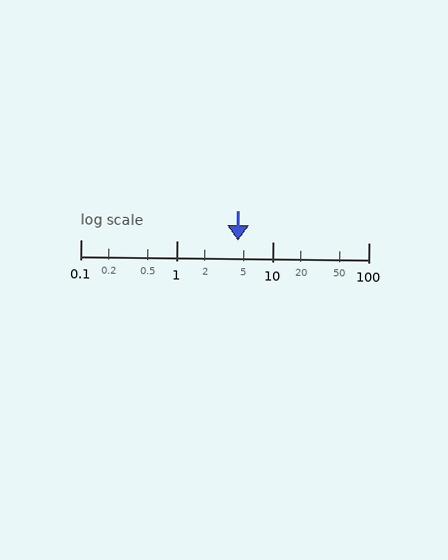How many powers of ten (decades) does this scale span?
The scale spans 3 decades, from 0.1 to 100.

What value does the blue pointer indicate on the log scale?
The pointer indicates approximately 4.4.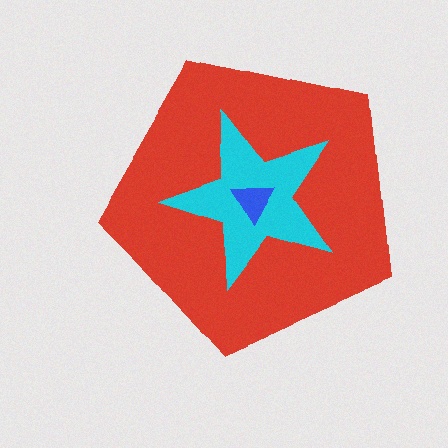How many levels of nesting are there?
3.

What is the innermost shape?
The blue triangle.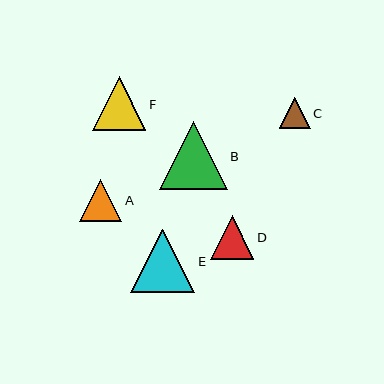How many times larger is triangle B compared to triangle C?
Triangle B is approximately 2.2 times the size of triangle C.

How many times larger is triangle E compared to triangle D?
Triangle E is approximately 1.5 times the size of triangle D.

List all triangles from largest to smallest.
From largest to smallest: B, E, F, D, A, C.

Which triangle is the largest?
Triangle B is the largest with a size of approximately 68 pixels.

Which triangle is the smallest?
Triangle C is the smallest with a size of approximately 31 pixels.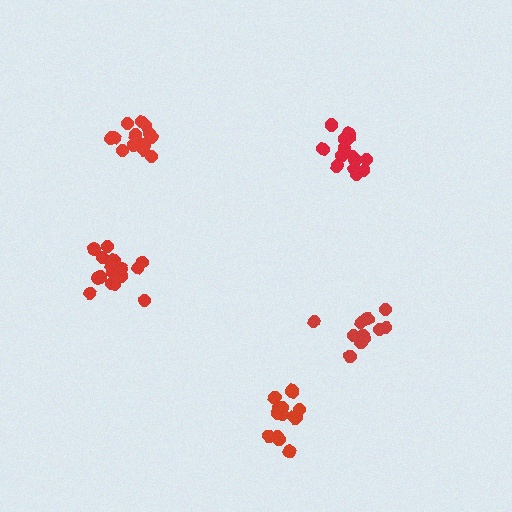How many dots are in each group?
Group 1: 16 dots, Group 2: 14 dots, Group 3: 14 dots, Group 4: 12 dots, Group 5: 15 dots (71 total).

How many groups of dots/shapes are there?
There are 5 groups.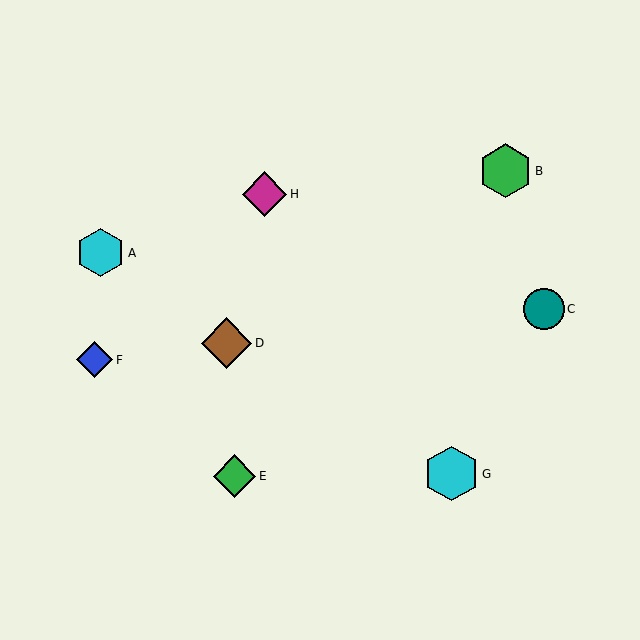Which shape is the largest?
The cyan hexagon (labeled G) is the largest.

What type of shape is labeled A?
Shape A is a cyan hexagon.